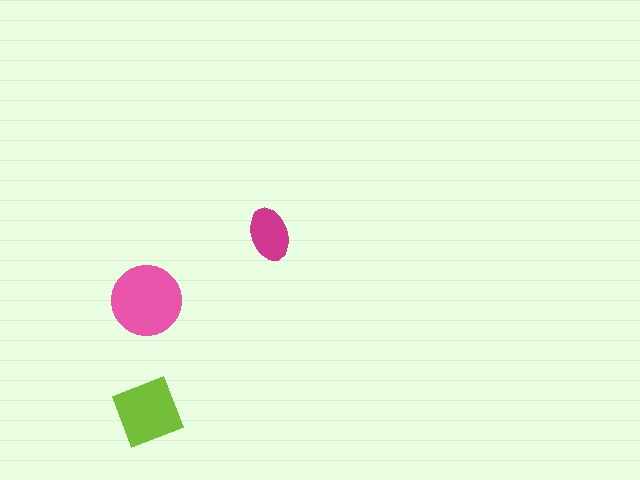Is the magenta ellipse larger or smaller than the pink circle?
Smaller.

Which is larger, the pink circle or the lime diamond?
The pink circle.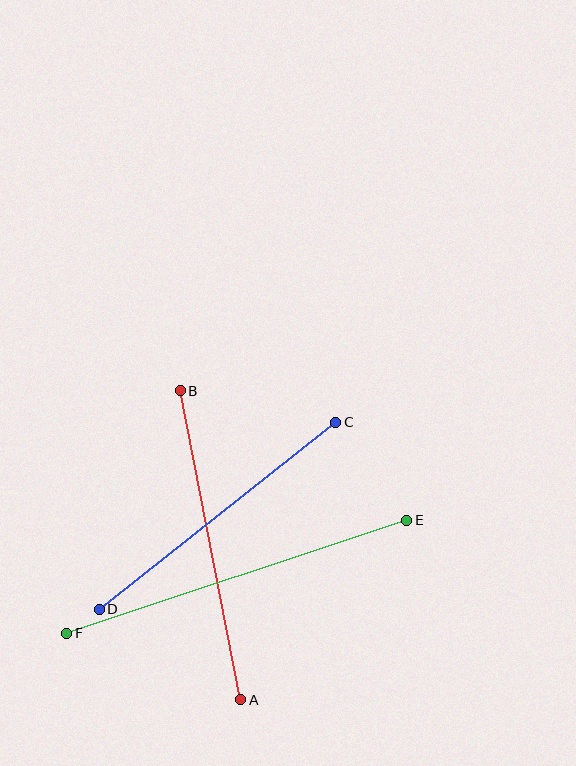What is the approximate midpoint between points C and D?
The midpoint is at approximately (218, 516) pixels.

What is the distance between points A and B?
The distance is approximately 315 pixels.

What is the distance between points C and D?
The distance is approximately 301 pixels.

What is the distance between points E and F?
The distance is approximately 358 pixels.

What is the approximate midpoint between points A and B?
The midpoint is at approximately (211, 545) pixels.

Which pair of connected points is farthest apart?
Points E and F are farthest apart.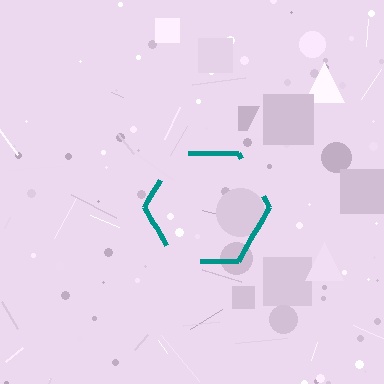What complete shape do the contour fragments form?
The contour fragments form a hexagon.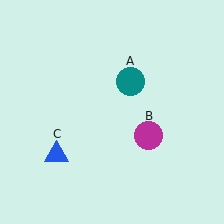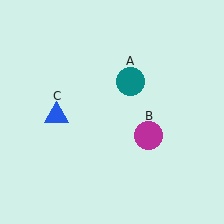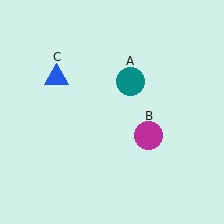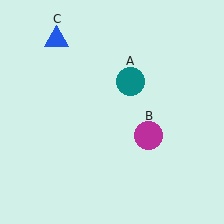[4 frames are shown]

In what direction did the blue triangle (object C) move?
The blue triangle (object C) moved up.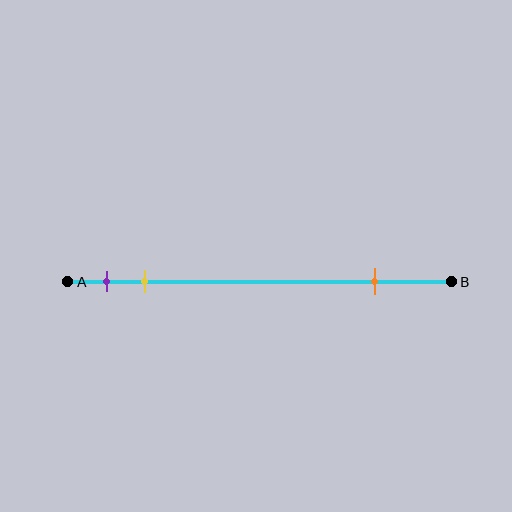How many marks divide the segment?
There are 3 marks dividing the segment.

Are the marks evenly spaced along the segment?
No, the marks are not evenly spaced.